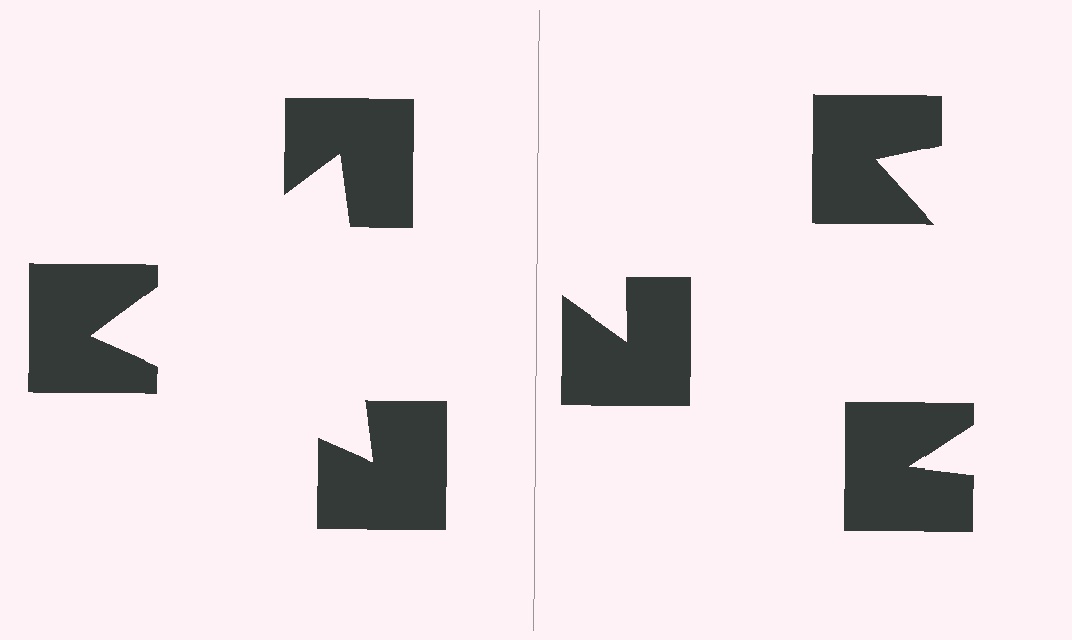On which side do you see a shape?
An illusory triangle appears on the left side. On the right side the wedge cuts are rotated, so no coherent shape forms.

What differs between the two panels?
The notched squares are positioned identically on both sides; only the wedge orientations differ. On the left they align to a triangle; on the right they are misaligned.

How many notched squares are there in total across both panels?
6 — 3 on each side.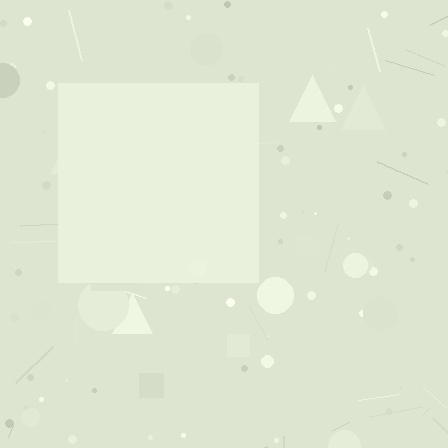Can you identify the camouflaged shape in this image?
The camouflaged shape is a square.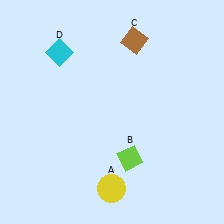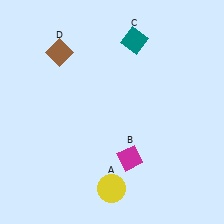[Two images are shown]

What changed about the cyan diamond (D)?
In Image 1, D is cyan. In Image 2, it changed to brown.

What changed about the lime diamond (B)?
In Image 1, B is lime. In Image 2, it changed to magenta.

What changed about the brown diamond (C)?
In Image 1, C is brown. In Image 2, it changed to teal.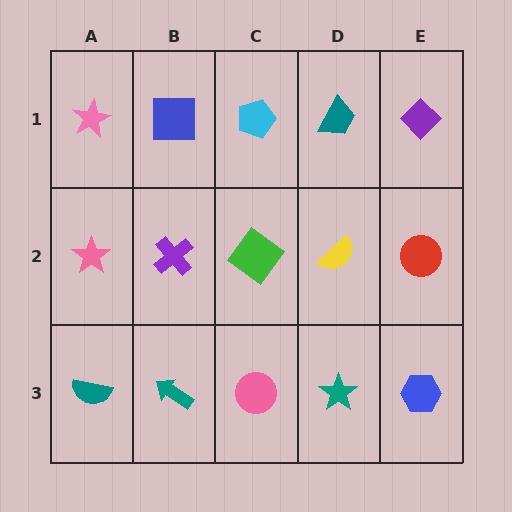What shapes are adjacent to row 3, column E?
A red circle (row 2, column E), a teal star (row 3, column D).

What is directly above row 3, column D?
A yellow semicircle.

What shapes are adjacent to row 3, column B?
A purple cross (row 2, column B), a teal semicircle (row 3, column A), a pink circle (row 3, column C).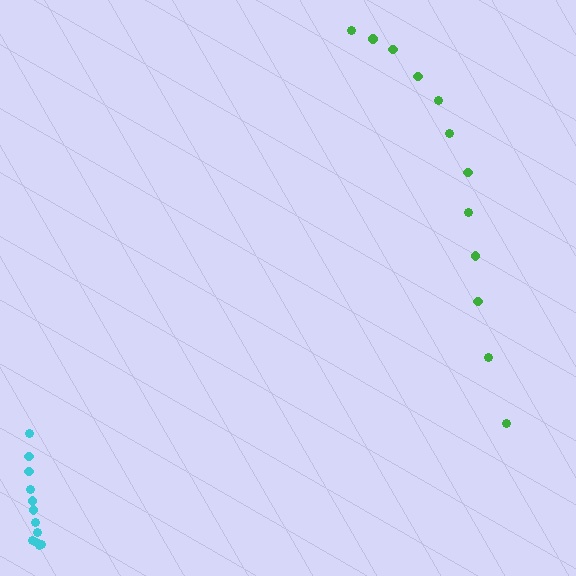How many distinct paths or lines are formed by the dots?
There are 2 distinct paths.